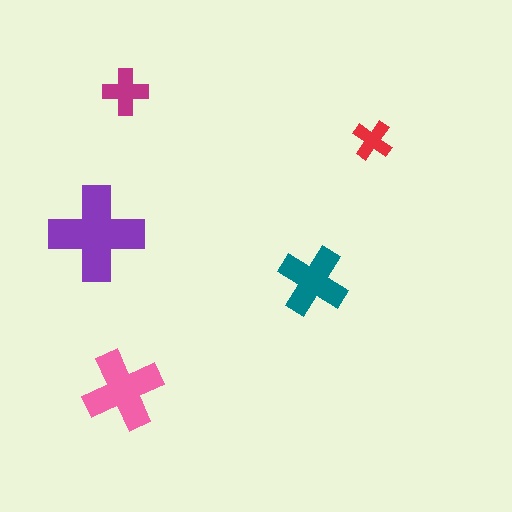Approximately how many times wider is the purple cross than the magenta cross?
About 2 times wider.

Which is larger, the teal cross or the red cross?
The teal one.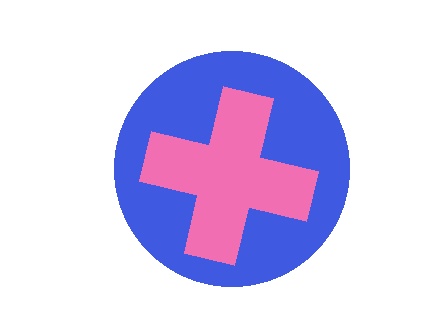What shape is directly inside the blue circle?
The pink cross.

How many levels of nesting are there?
2.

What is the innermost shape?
The pink cross.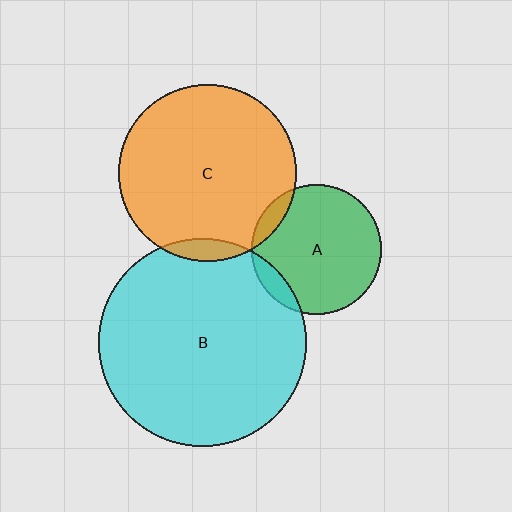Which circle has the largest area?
Circle B (cyan).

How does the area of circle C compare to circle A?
Approximately 1.9 times.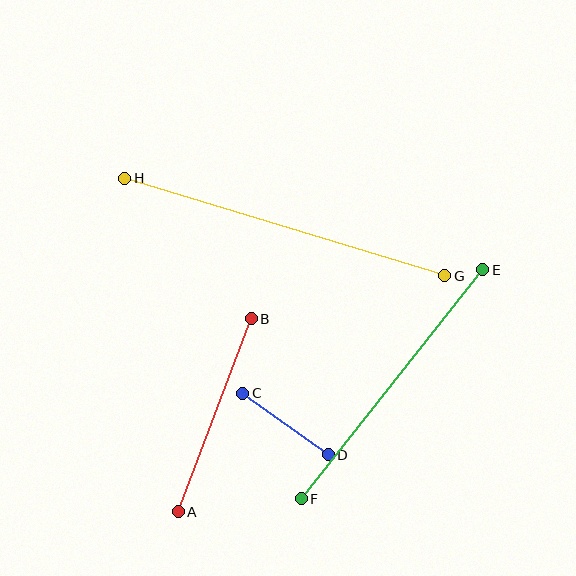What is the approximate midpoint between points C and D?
The midpoint is at approximately (286, 424) pixels.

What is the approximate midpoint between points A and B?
The midpoint is at approximately (215, 415) pixels.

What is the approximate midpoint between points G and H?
The midpoint is at approximately (285, 227) pixels.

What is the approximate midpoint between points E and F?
The midpoint is at approximately (392, 384) pixels.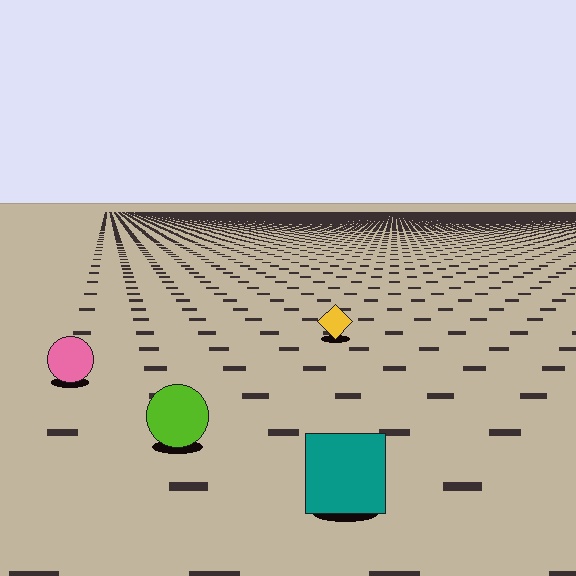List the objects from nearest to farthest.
From nearest to farthest: the teal square, the lime circle, the pink circle, the yellow diamond.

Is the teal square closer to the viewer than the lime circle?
Yes. The teal square is closer — you can tell from the texture gradient: the ground texture is coarser near it.